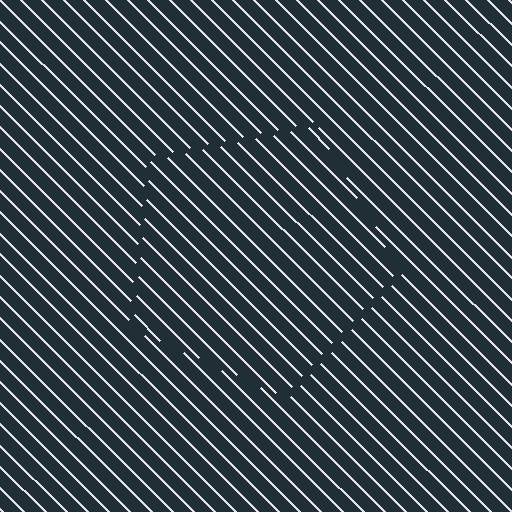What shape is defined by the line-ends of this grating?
An illusory pentagon. The interior of the shape contains the same grating, shifted by half a period — the contour is defined by the phase discontinuity where line-ends from the inner and outer gratings abut.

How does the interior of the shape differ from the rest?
The interior of the shape contains the same grating, shifted by half a period — the contour is defined by the phase discontinuity where line-ends from the inner and outer gratings abut.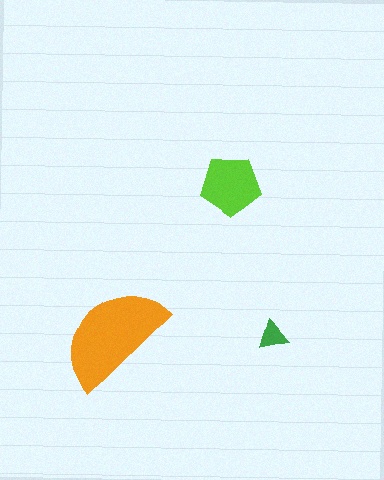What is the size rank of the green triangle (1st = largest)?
3rd.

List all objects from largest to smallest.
The orange semicircle, the lime pentagon, the green triangle.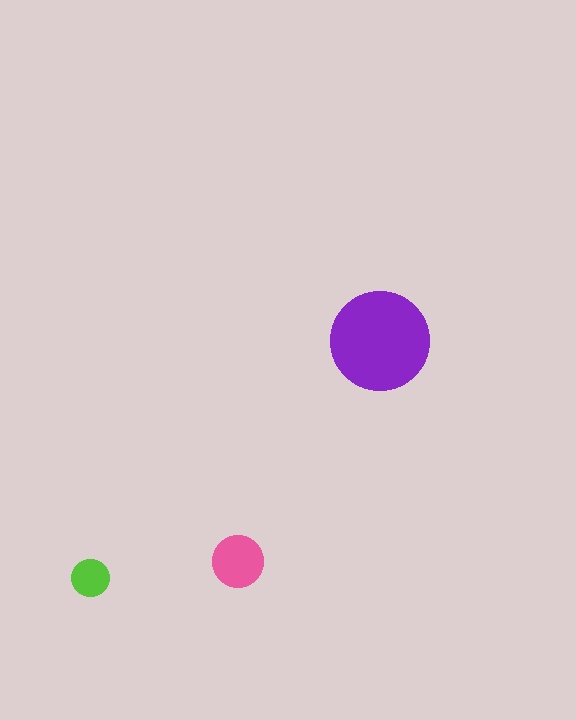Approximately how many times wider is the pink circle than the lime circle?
About 1.5 times wider.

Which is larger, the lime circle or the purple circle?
The purple one.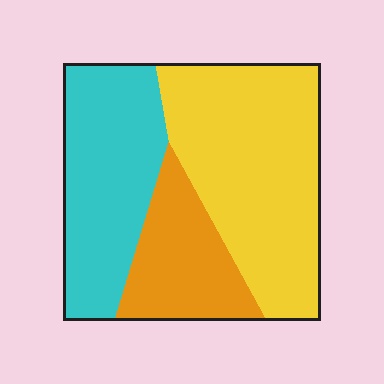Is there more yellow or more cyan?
Yellow.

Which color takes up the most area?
Yellow, at roughly 45%.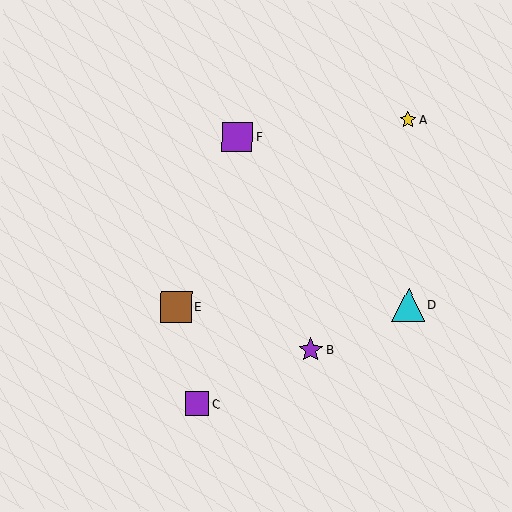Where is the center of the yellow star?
The center of the yellow star is at (408, 120).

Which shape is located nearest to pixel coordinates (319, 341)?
The purple star (labeled B) at (311, 350) is nearest to that location.